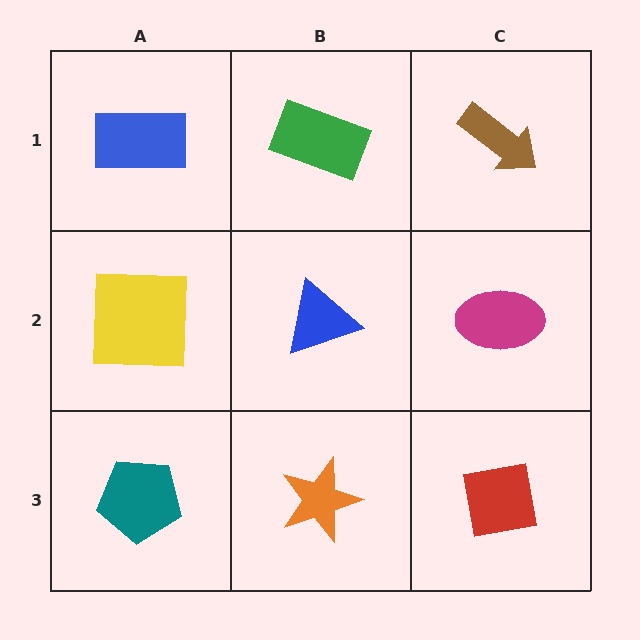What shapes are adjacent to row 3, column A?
A yellow square (row 2, column A), an orange star (row 3, column B).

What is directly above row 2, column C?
A brown arrow.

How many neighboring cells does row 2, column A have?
3.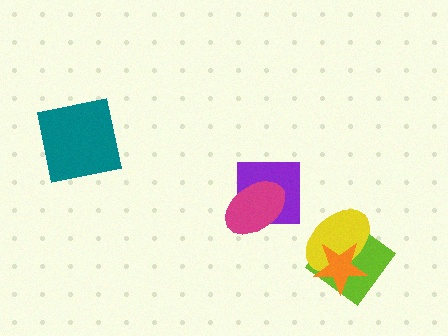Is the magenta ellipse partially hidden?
No, no other shape covers it.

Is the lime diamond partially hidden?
Yes, it is partially covered by another shape.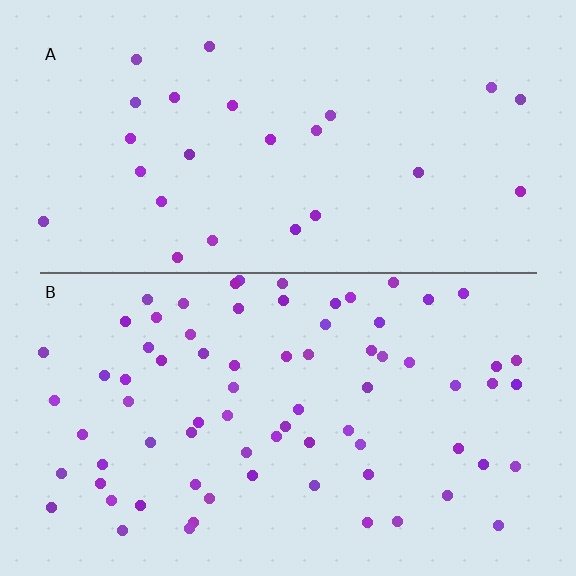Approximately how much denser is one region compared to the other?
Approximately 3.0× — region B over region A.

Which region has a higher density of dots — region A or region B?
B (the bottom).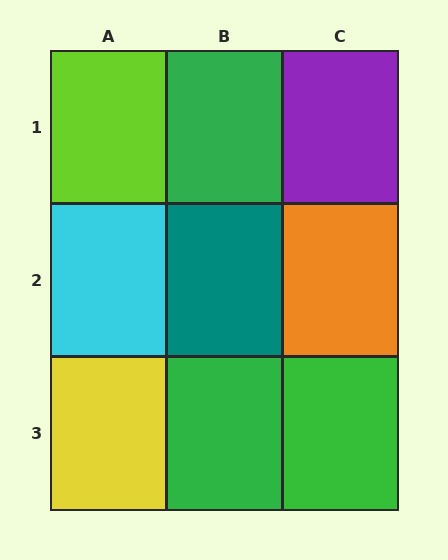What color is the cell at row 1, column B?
Green.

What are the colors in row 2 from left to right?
Cyan, teal, orange.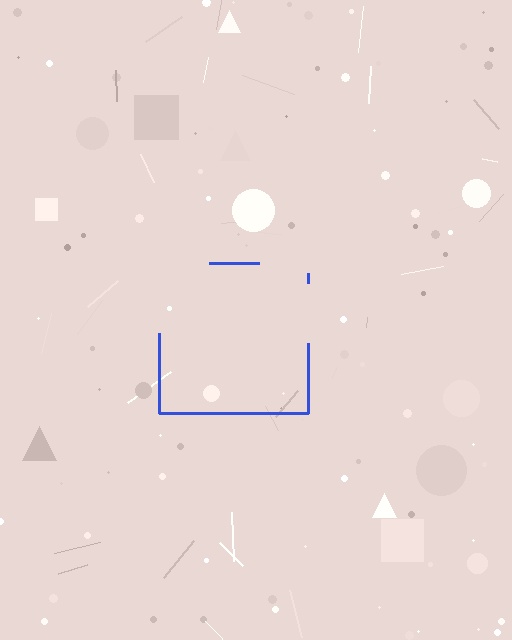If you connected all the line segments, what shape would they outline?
They would outline a square.